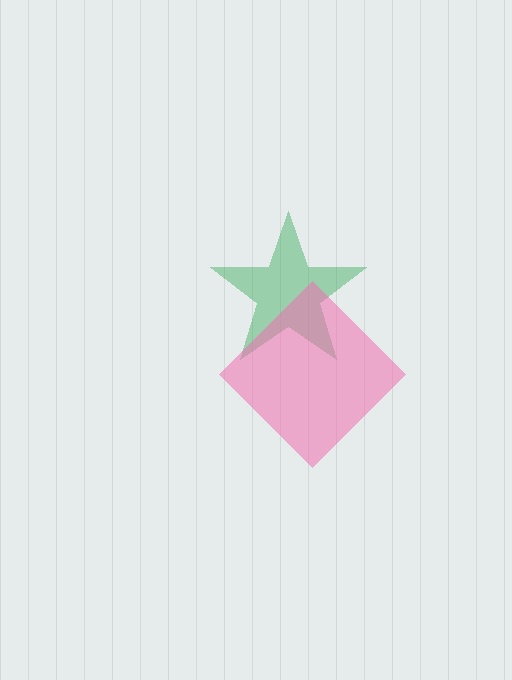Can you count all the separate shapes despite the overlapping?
Yes, there are 2 separate shapes.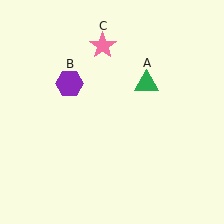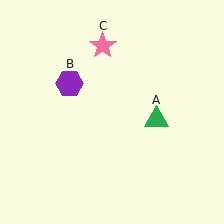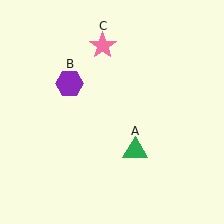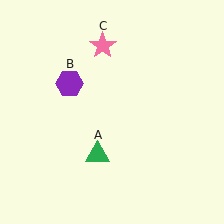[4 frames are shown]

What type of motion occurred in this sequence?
The green triangle (object A) rotated clockwise around the center of the scene.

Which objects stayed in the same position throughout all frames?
Purple hexagon (object B) and pink star (object C) remained stationary.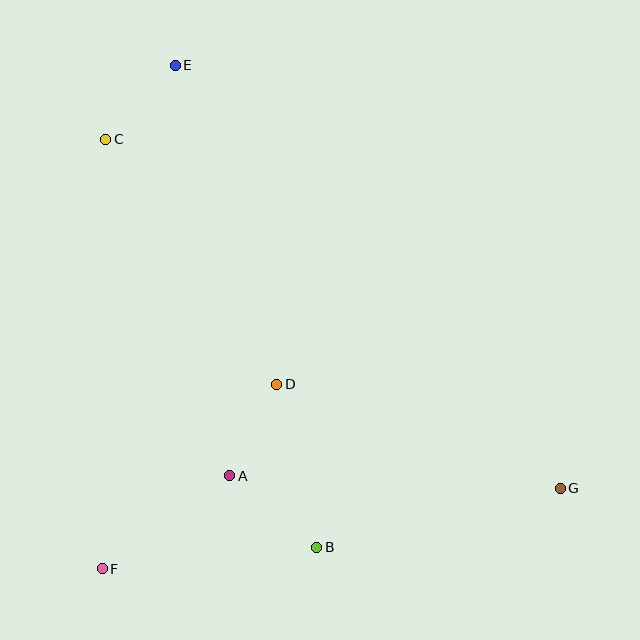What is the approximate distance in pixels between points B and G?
The distance between B and G is approximately 250 pixels.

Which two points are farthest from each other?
Points C and G are farthest from each other.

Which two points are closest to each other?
Points C and E are closest to each other.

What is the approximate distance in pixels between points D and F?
The distance between D and F is approximately 254 pixels.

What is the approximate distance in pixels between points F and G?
The distance between F and G is approximately 465 pixels.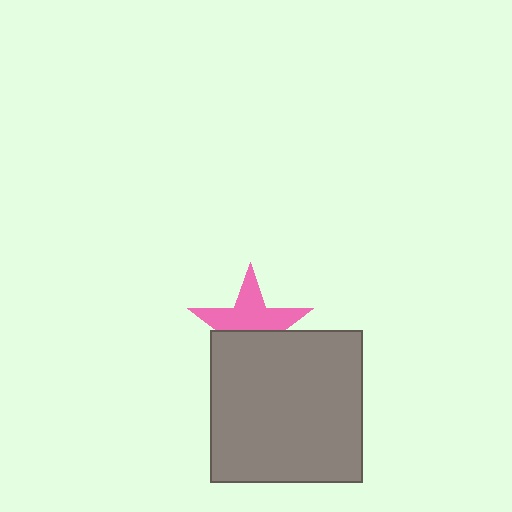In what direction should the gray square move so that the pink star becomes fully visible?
The gray square should move down. That is the shortest direction to clear the overlap and leave the pink star fully visible.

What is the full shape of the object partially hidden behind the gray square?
The partially hidden object is a pink star.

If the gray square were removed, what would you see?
You would see the complete pink star.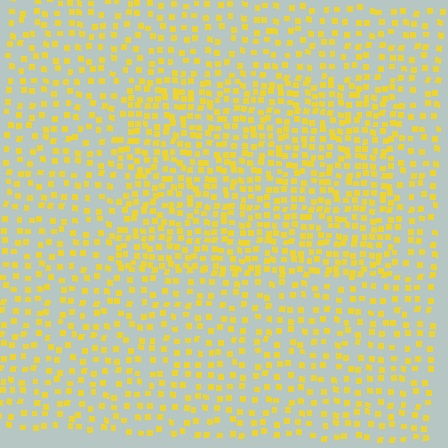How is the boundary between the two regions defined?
The boundary is defined by a change in element density (approximately 1.7x ratio). All elements are the same color, size, and shape.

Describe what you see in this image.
The image contains small yellow elements arranged at two different densities. A rectangle-shaped region is visible where the elements are more densely packed than the surrounding area.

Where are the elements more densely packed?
The elements are more densely packed inside the rectangle boundary.